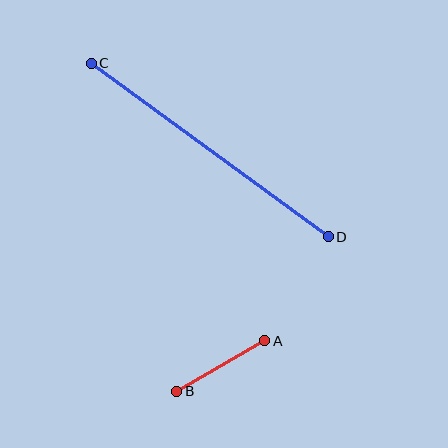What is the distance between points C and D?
The distance is approximately 293 pixels.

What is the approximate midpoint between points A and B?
The midpoint is at approximately (221, 366) pixels.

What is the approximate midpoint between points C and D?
The midpoint is at approximately (210, 150) pixels.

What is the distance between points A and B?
The distance is approximately 102 pixels.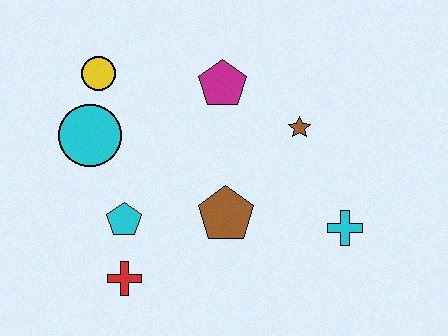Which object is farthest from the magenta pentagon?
The red cross is farthest from the magenta pentagon.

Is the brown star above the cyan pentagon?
Yes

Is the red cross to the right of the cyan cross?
No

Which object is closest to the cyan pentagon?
The red cross is closest to the cyan pentagon.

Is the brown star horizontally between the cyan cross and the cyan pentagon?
Yes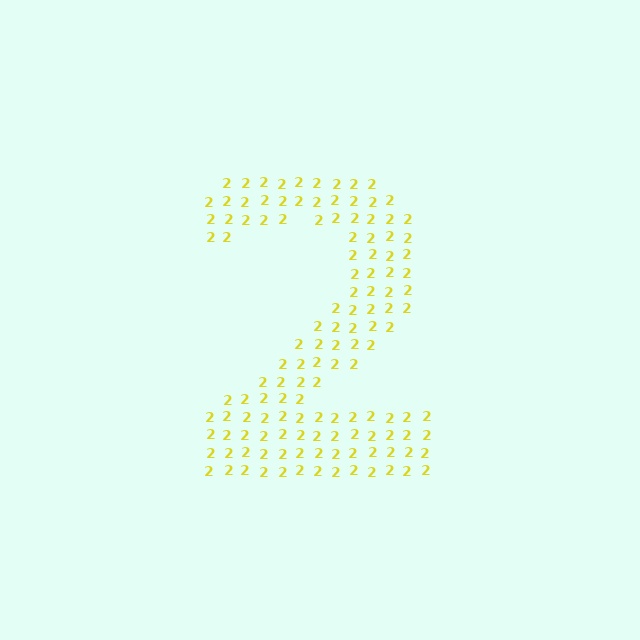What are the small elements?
The small elements are digit 2's.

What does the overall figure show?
The overall figure shows the digit 2.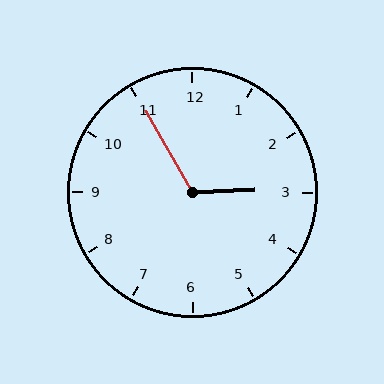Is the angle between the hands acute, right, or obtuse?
It is obtuse.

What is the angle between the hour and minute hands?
Approximately 118 degrees.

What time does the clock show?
2:55.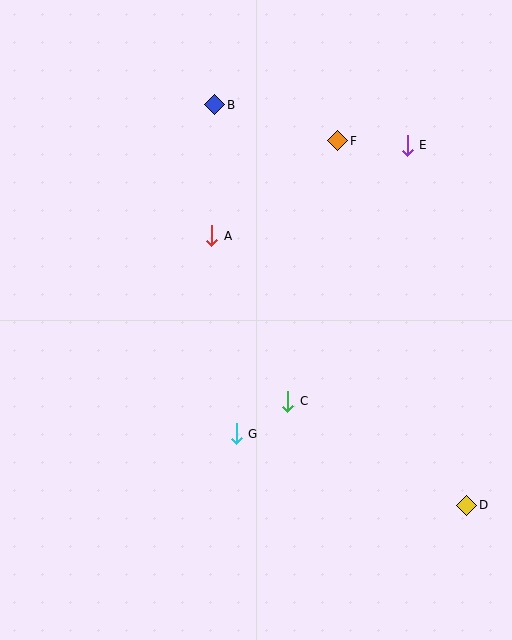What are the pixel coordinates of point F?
Point F is at (338, 141).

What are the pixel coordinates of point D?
Point D is at (467, 505).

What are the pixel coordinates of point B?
Point B is at (215, 105).